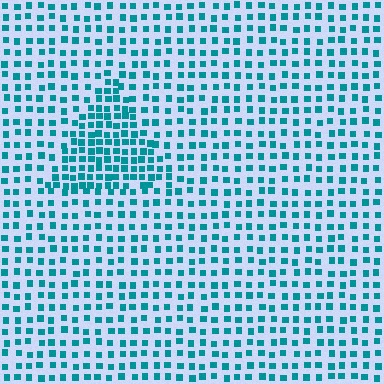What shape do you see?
I see a triangle.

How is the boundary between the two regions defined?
The boundary is defined by a change in element density (approximately 1.8x ratio). All elements are the same color, size, and shape.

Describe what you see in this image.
The image contains small teal elements arranged at two different densities. A triangle-shaped region is visible where the elements are more densely packed than the surrounding area.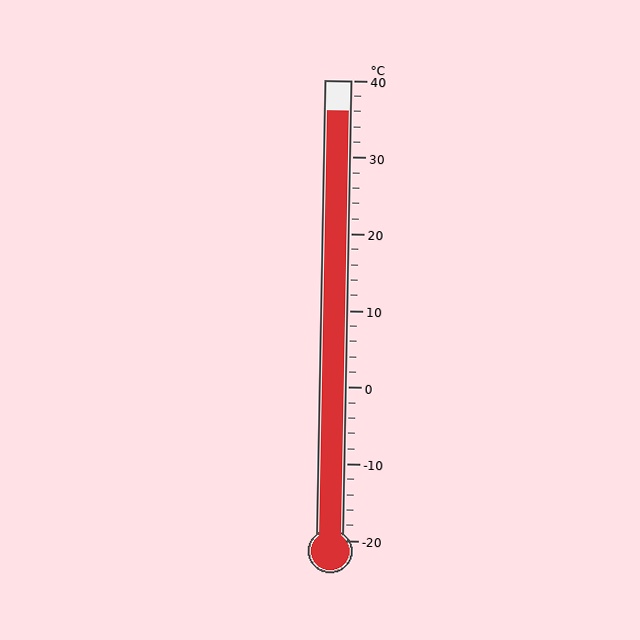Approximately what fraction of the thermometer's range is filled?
The thermometer is filled to approximately 95% of its range.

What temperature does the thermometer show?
The thermometer shows approximately 36°C.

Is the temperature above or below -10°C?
The temperature is above -10°C.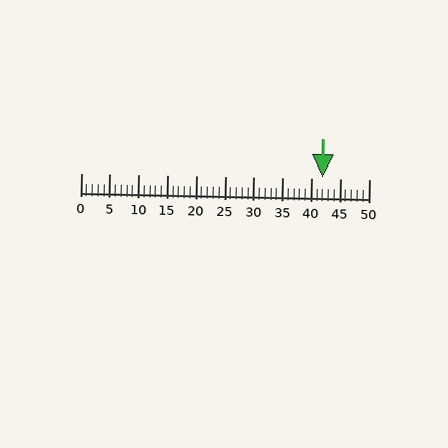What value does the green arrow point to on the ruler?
The green arrow points to approximately 42.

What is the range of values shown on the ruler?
The ruler shows values from 0 to 50.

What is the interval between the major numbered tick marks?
The major tick marks are spaced 5 units apart.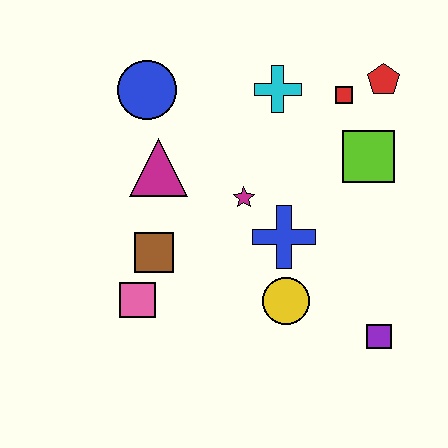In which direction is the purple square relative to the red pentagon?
The purple square is below the red pentagon.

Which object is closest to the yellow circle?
The blue cross is closest to the yellow circle.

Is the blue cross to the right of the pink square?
Yes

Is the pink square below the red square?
Yes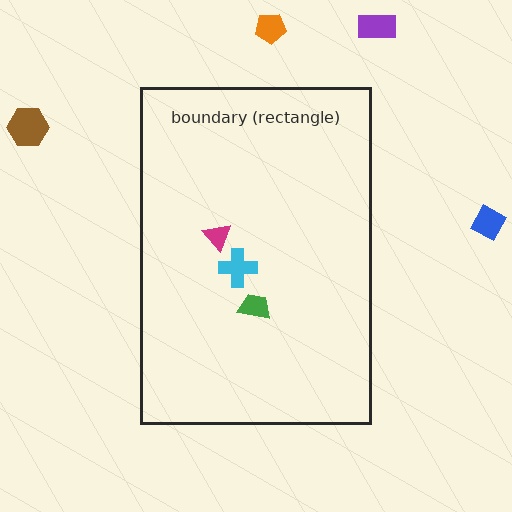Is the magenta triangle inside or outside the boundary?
Inside.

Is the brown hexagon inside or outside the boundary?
Outside.